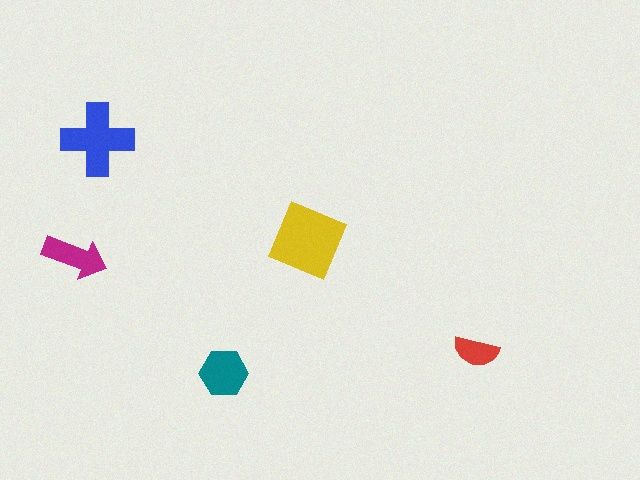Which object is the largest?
The yellow diamond.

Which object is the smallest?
The red semicircle.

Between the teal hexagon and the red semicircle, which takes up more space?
The teal hexagon.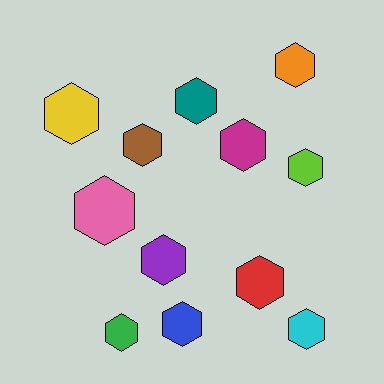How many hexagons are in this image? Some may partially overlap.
There are 12 hexagons.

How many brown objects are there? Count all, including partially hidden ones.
There is 1 brown object.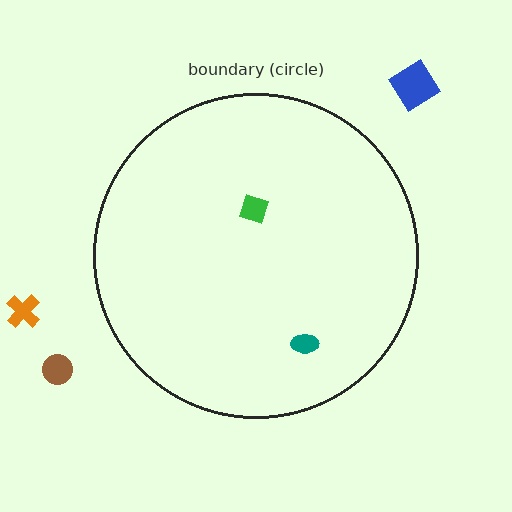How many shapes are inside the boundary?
2 inside, 3 outside.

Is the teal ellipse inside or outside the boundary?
Inside.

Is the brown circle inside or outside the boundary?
Outside.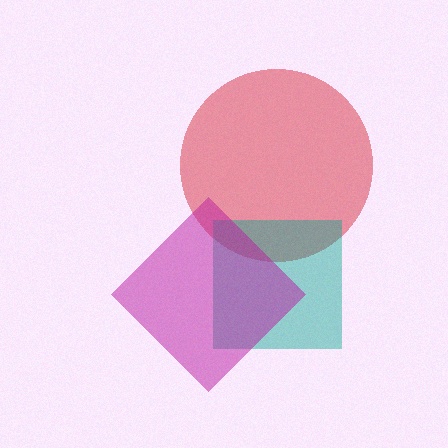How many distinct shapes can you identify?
There are 3 distinct shapes: a red circle, a teal square, a magenta diamond.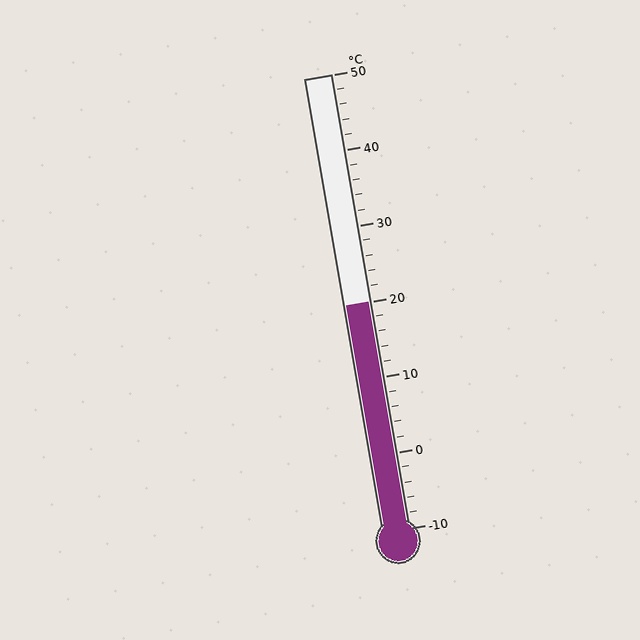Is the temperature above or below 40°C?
The temperature is below 40°C.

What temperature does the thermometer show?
The thermometer shows approximately 20°C.